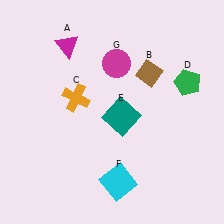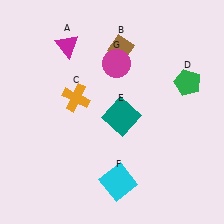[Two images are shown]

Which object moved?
The brown diamond (B) moved left.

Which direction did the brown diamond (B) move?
The brown diamond (B) moved left.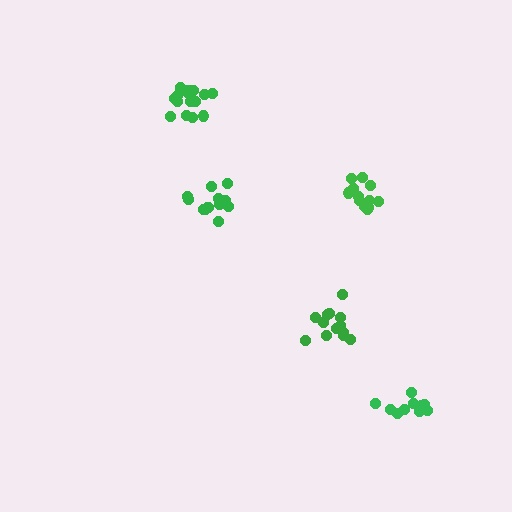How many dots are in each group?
Group 1: 15 dots, Group 2: 13 dots, Group 3: 13 dots, Group 4: 12 dots, Group 5: 10 dots (63 total).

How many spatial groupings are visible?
There are 5 spatial groupings.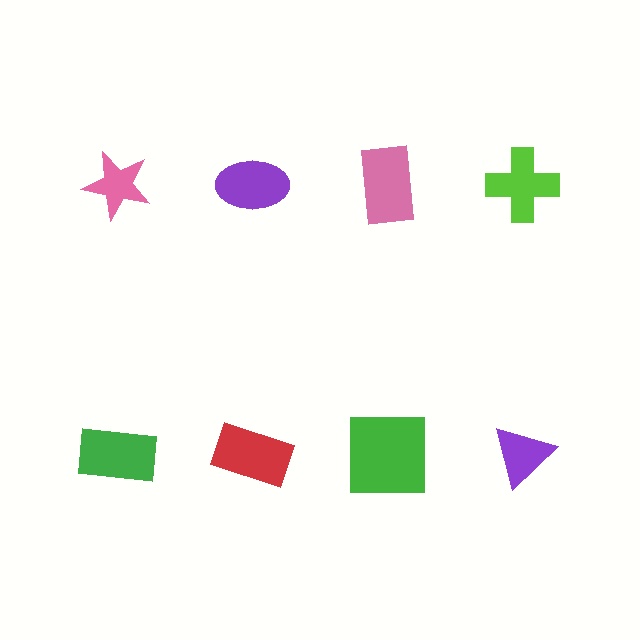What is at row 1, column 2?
A purple ellipse.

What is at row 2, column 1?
A green rectangle.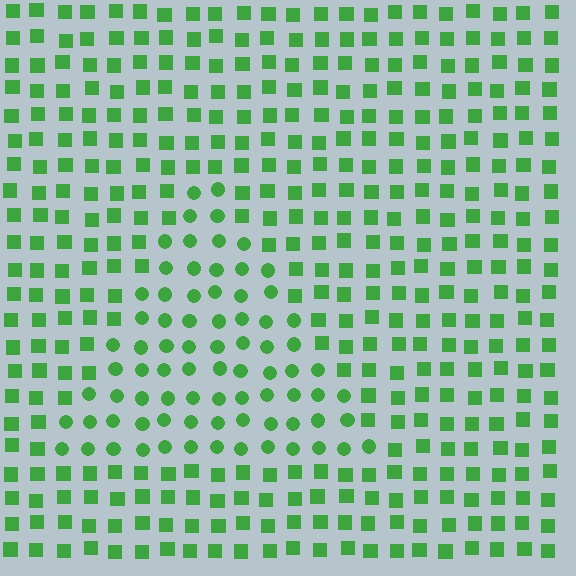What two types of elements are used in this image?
The image uses circles inside the triangle region and squares outside it.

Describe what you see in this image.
The image is filled with small green elements arranged in a uniform grid. A triangle-shaped region contains circles, while the surrounding area contains squares. The boundary is defined purely by the change in element shape.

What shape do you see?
I see a triangle.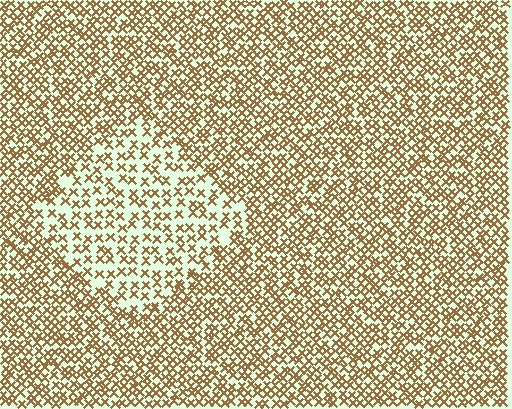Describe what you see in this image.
The image contains small brown elements arranged at two different densities. A diamond-shaped region is visible where the elements are less densely packed than the surrounding area.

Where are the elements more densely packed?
The elements are more densely packed outside the diamond boundary.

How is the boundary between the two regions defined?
The boundary is defined by a change in element density (approximately 1.9x ratio). All elements are the same color, size, and shape.